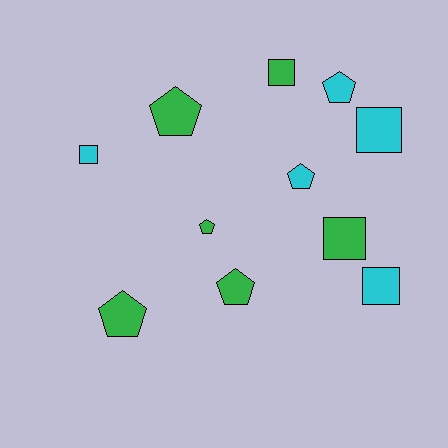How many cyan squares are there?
There are 3 cyan squares.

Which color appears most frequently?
Green, with 6 objects.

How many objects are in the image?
There are 11 objects.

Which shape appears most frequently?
Pentagon, with 6 objects.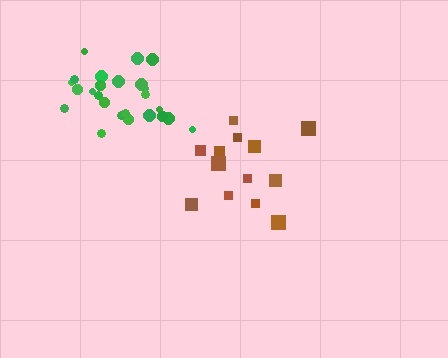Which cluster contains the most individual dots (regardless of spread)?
Green (27).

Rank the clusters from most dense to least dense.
green, brown.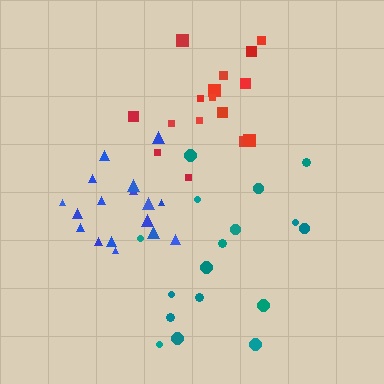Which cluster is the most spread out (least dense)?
Teal.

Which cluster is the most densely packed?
Blue.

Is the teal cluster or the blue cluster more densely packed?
Blue.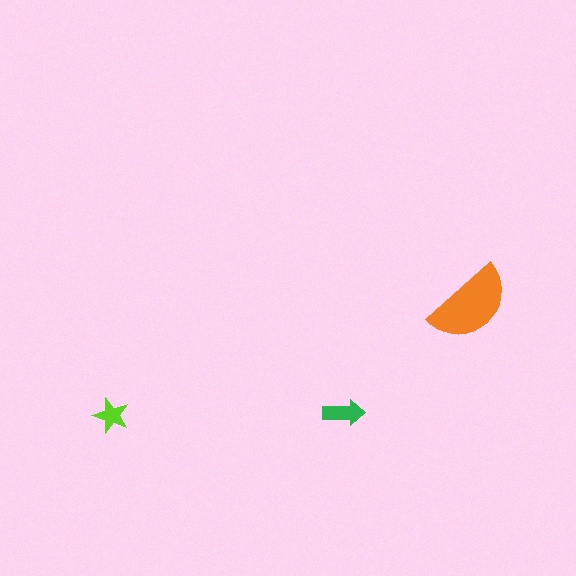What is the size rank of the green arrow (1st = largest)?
2nd.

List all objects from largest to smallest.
The orange semicircle, the green arrow, the lime star.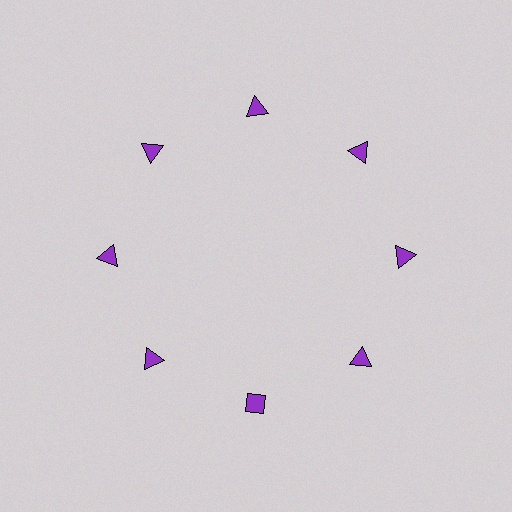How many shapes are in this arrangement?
There are 8 shapes arranged in a ring pattern.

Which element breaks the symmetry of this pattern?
The purple diamond at roughly the 6 o'clock position breaks the symmetry. All other shapes are purple triangles.